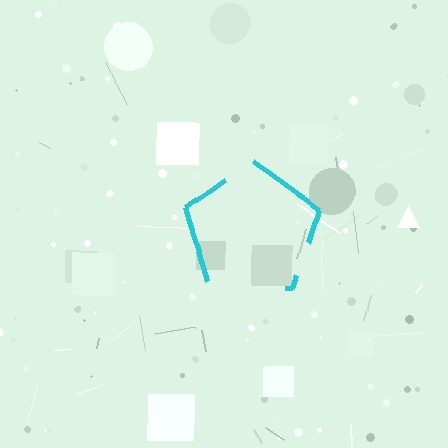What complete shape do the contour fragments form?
The contour fragments form a pentagon.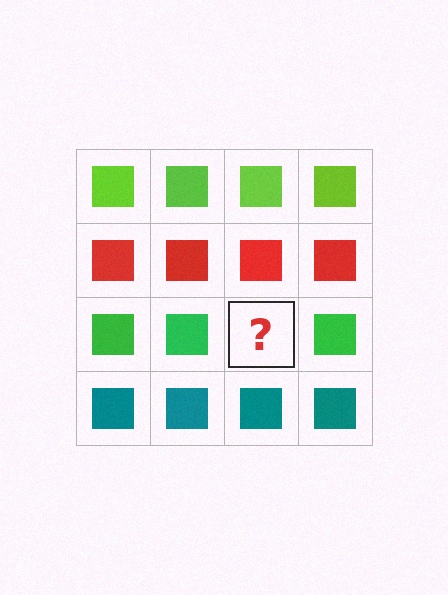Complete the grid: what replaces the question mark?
The question mark should be replaced with a green square.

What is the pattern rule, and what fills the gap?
The rule is that each row has a consistent color. The gap should be filled with a green square.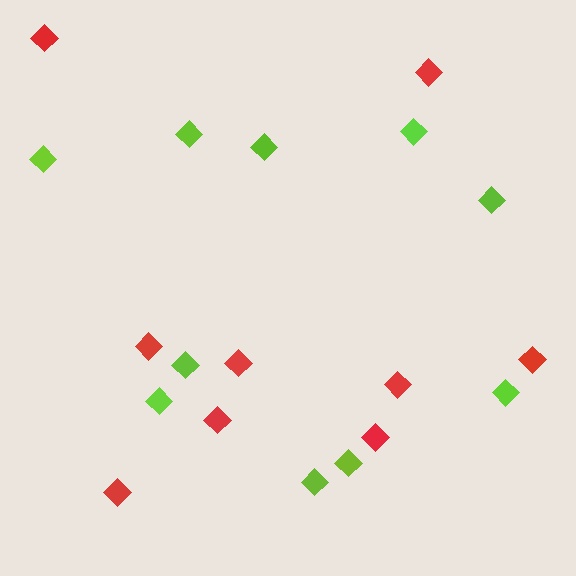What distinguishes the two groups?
There are 2 groups: one group of red diamonds (9) and one group of lime diamonds (10).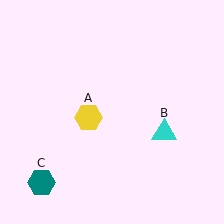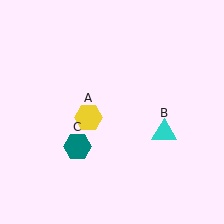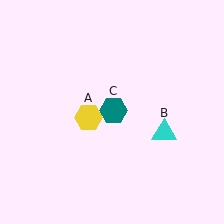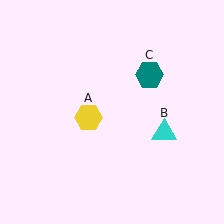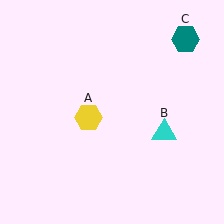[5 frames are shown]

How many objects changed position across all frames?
1 object changed position: teal hexagon (object C).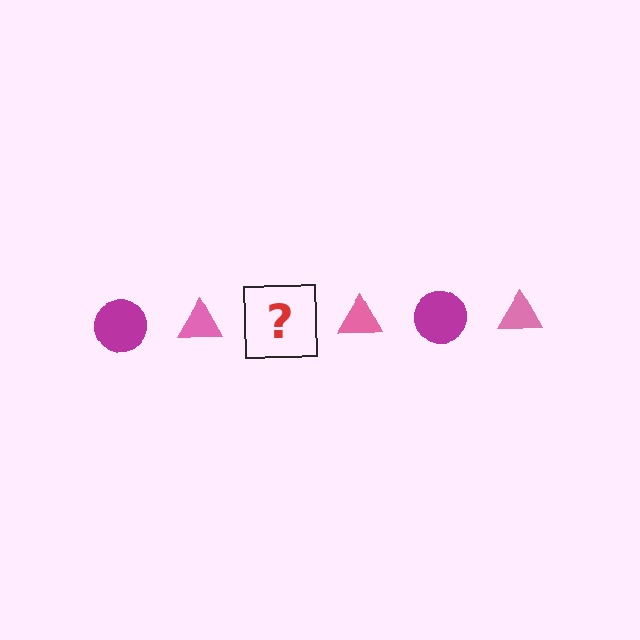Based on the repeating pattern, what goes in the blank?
The blank should be a magenta circle.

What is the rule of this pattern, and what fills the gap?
The rule is that the pattern alternates between magenta circle and pink triangle. The gap should be filled with a magenta circle.